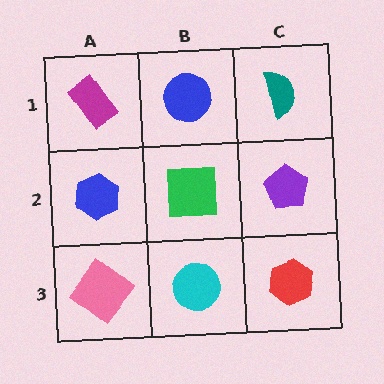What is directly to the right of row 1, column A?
A blue circle.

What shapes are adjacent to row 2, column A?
A magenta rectangle (row 1, column A), a pink diamond (row 3, column A), a green square (row 2, column B).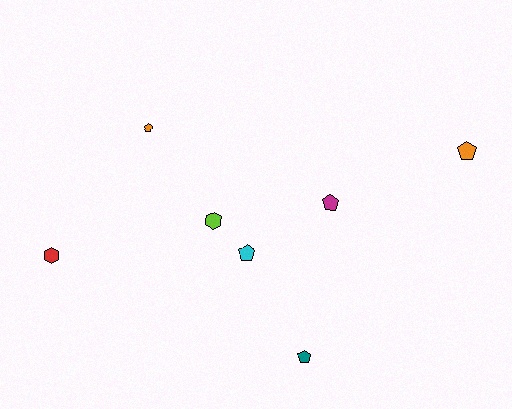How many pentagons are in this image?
There are 5 pentagons.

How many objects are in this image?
There are 7 objects.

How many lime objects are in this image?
There is 1 lime object.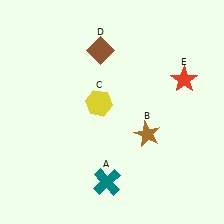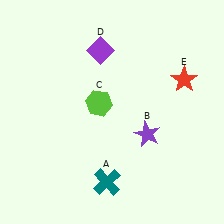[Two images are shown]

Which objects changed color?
B changed from brown to purple. C changed from yellow to lime. D changed from brown to purple.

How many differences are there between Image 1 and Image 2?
There are 3 differences between the two images.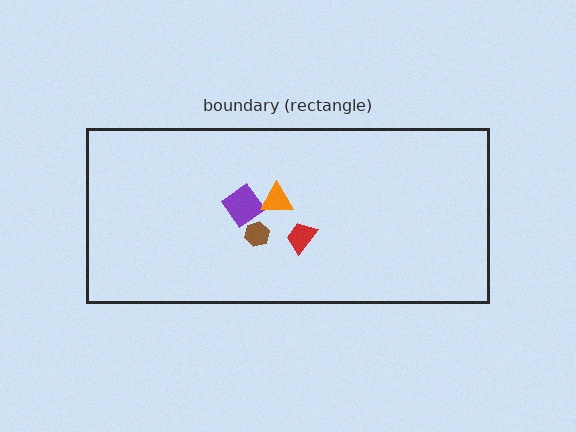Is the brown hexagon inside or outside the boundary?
Inside.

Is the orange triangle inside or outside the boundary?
Inside.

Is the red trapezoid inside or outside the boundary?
Inside.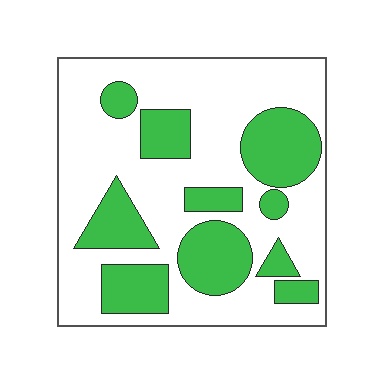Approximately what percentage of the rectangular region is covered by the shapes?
Approximately 35%.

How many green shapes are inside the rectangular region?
10.